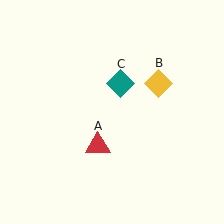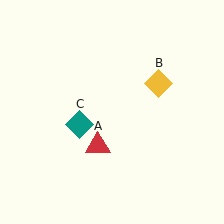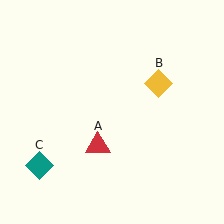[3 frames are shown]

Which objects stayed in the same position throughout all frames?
Red triangle (object A) and yellow diamond (object B) remained stationary.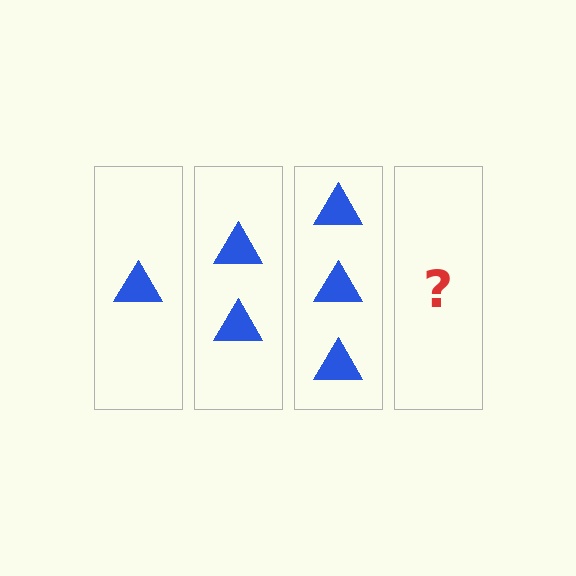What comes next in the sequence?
The next element should be 4 triangles.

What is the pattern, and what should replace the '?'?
The pattern is that each step adds one more triangle. The '?' should be 4 triangles.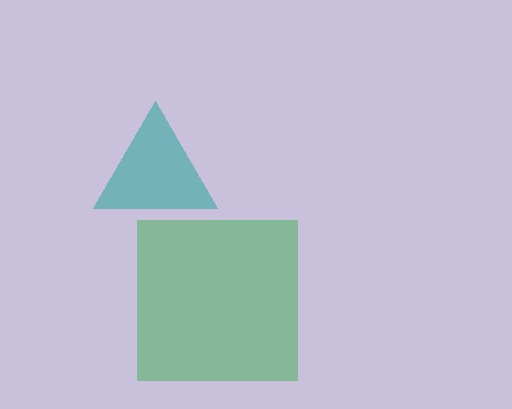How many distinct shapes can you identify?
There are 2 distinct shapes: a green square, a teal triangle.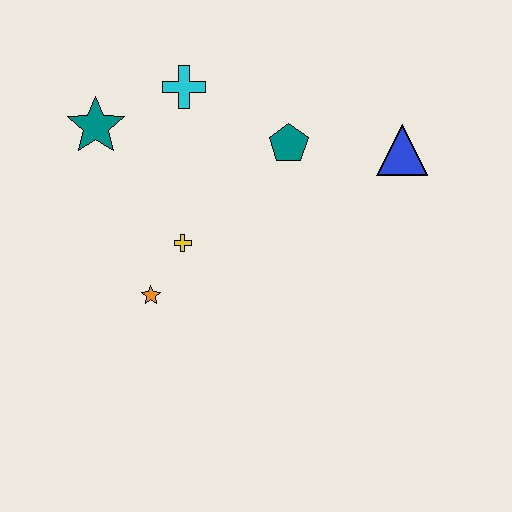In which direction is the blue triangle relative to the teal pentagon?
The blue triangle is to the right of the teal pentagon.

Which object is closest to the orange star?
The yellow cross is closest to the orange star.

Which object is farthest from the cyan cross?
The blue triangle is farthest from the cyan cross.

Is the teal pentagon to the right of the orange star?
Yes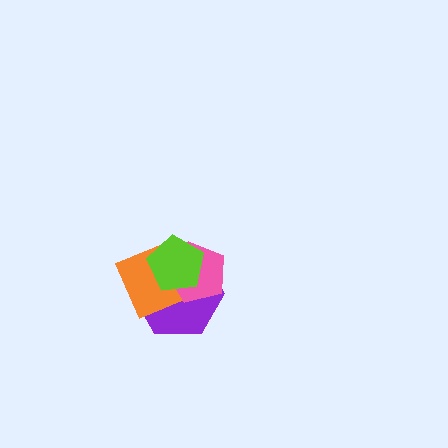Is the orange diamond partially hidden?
Yes, it is partially covered by another shape.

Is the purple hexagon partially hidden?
Yes, it is partially covered by another shape.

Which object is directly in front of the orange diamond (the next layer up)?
The pink pentagon is directly in front of the orange diamond.